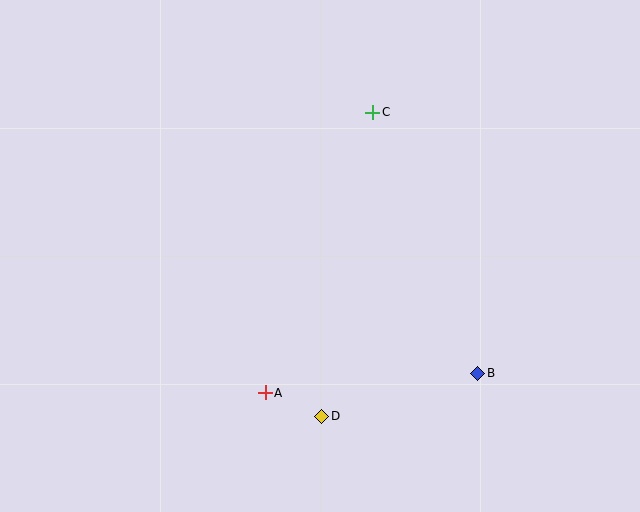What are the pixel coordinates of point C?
Point C is at (373, 112).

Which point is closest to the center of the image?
Point A at (265, 393) is closest to the center.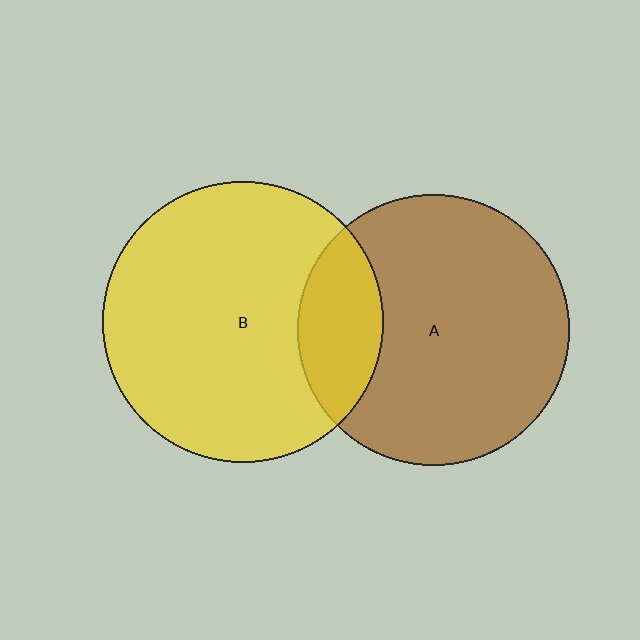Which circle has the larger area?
Circle B (yellow).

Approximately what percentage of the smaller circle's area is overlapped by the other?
Approximately 20%.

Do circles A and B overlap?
Yes.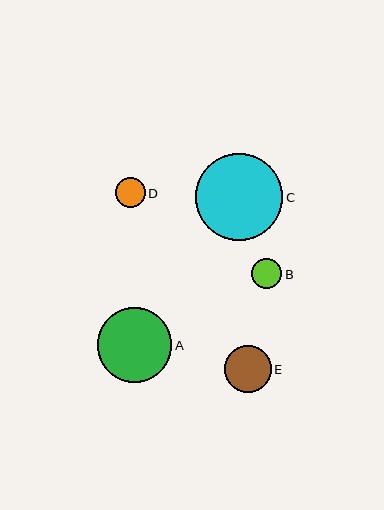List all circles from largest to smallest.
From largest to smallest: C, A, E, B, D.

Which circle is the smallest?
Circle D is the smallest with a size of approximately 30 pixels.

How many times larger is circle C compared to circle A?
Circle C is approximately 1.2 times the size of circle A.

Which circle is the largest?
Circle C is the largest with a size of approximately 87 pixels.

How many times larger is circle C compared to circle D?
Circle C is approximately 2.9 times the size of circle D.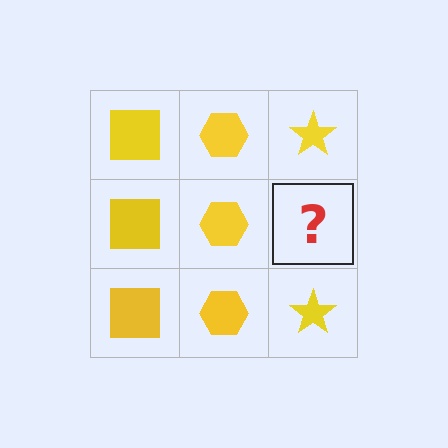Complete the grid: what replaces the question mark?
The question mark should be replaced with a yellow star.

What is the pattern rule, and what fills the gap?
The rule is that each column has a consistent shape. The gap should be filled with a yellow star.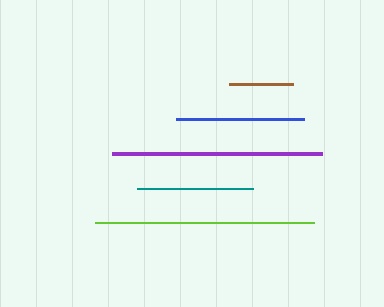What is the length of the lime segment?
The lime segment is approximately 218 pixels long.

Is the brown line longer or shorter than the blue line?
The blue line is longer than the brown line.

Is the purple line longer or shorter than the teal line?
The purple line is longer than the teal line.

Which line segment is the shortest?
The brown line is the shortest at approximately 64 pixels.